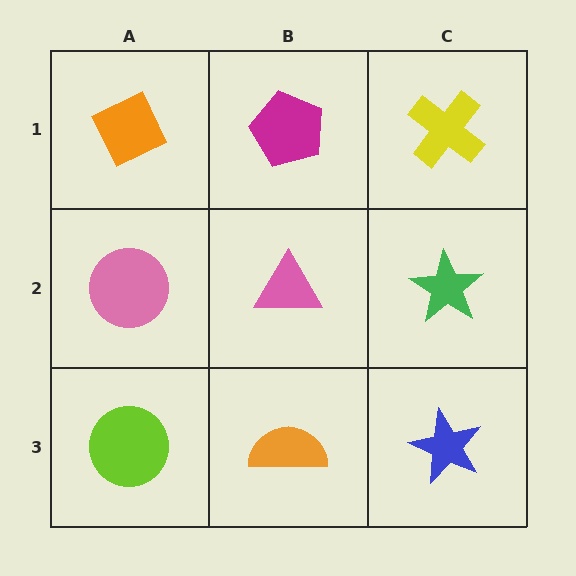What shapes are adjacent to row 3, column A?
A pink circle (row 2, column A), an orange semicircle (row 3, column B).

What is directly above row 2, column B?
A magenta pentagon.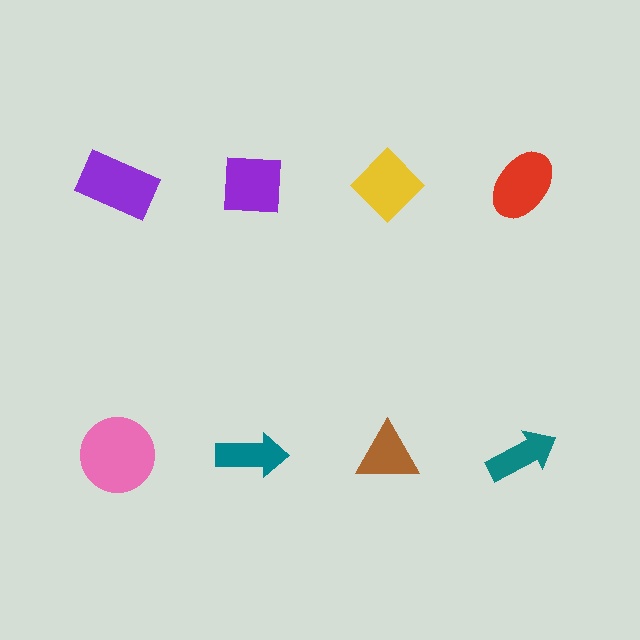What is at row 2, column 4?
A teal arrow.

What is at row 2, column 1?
A pink circle.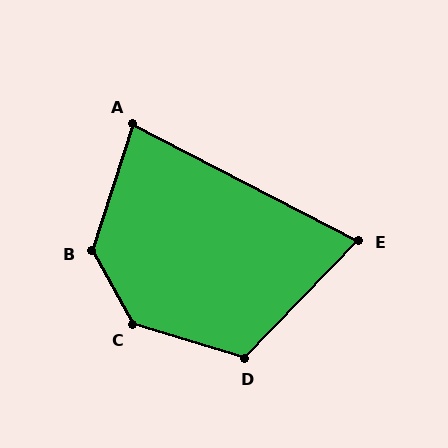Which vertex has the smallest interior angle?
E, at approximately 73 degrees.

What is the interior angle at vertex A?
Approximately 81 degrees (acute).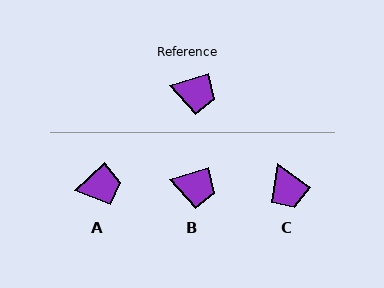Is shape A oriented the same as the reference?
No, it is off by about 27 degrees.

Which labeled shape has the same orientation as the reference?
B.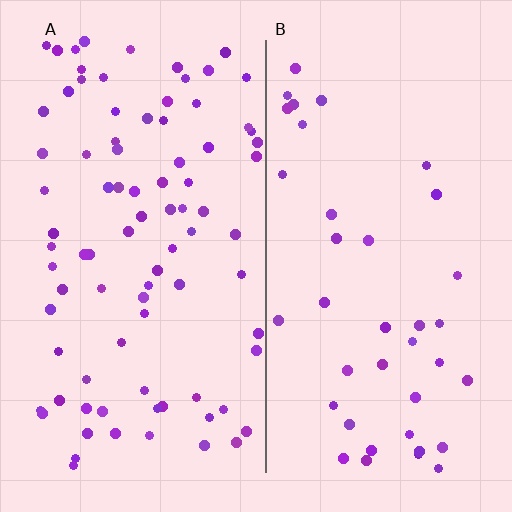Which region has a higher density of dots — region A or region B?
A (the left).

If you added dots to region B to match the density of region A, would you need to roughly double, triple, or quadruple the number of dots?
Approximately double.